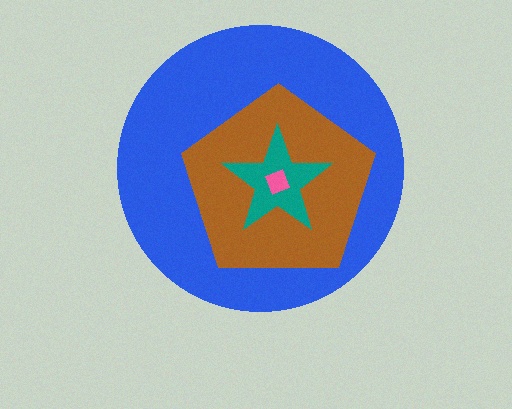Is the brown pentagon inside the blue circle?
Yes.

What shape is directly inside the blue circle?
The brown pentagon.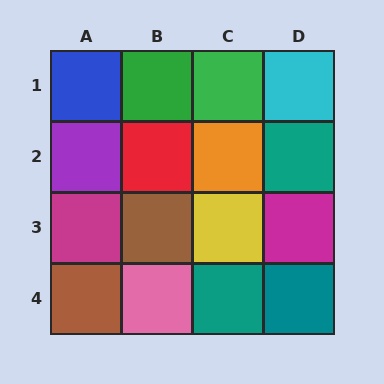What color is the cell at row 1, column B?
Green.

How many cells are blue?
1 cell is blue.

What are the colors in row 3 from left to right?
Magenta, brown, yellow, magenta.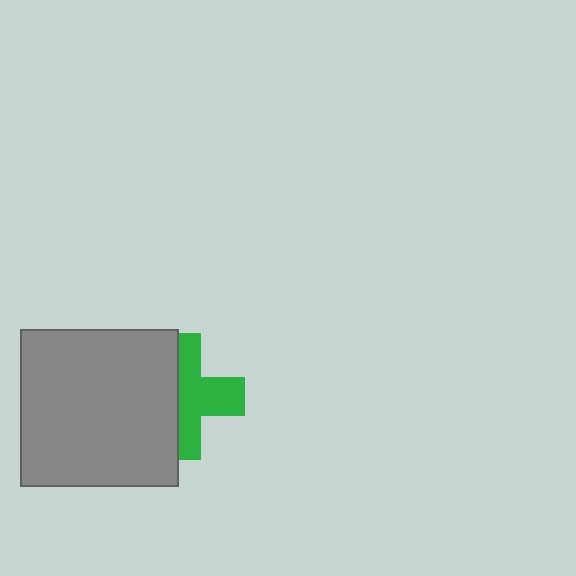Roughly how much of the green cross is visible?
About half of it is visible (roughly 53%).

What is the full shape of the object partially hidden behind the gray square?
The partially hidden object is a green cross.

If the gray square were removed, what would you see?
You would see the complete green cross.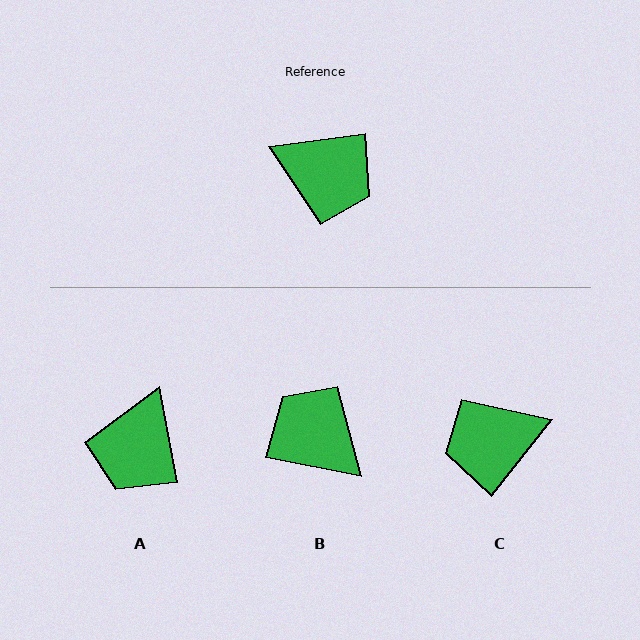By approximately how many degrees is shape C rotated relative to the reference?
Approximately 137 degrees clockwise.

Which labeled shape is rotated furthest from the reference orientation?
B, about 161 degrees away.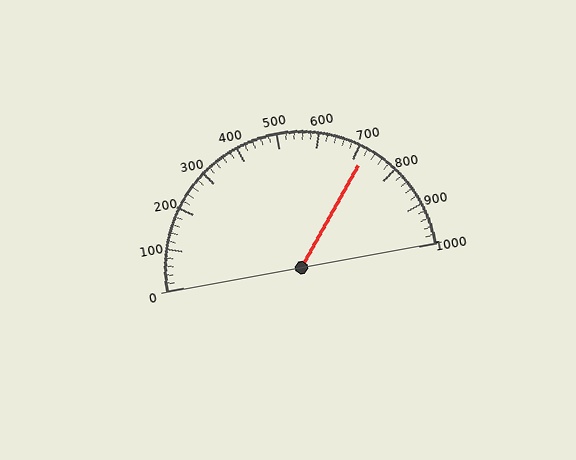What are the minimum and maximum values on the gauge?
The gauge ranges from 0 to 1000.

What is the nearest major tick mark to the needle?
The nearest major tick mark is 700.